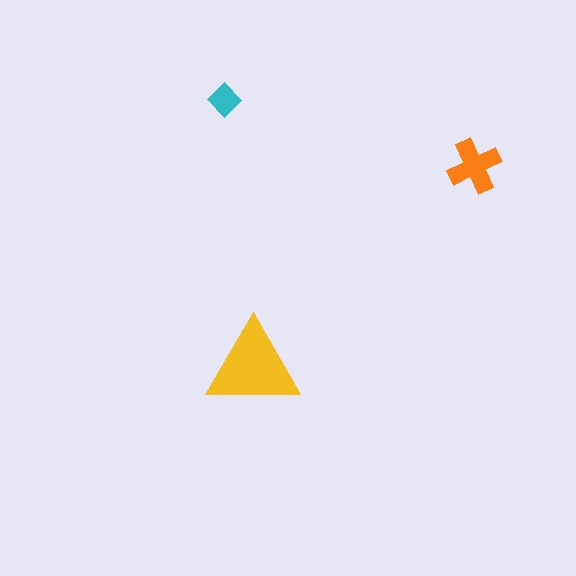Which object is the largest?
The yellow triangle.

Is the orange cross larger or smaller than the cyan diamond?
Larger.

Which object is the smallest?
The cyan diamond.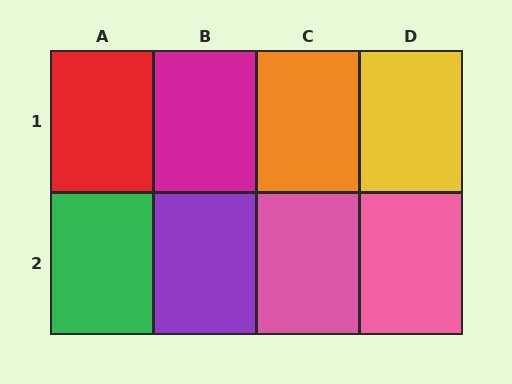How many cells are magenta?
1 cell is magenta.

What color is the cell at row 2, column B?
Purple.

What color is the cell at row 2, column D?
Pink.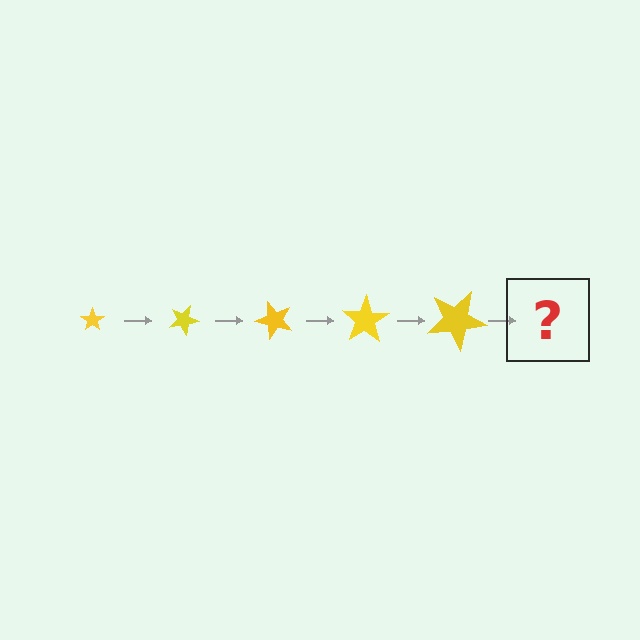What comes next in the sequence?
The next element should be a star, larger than the previous one and rotated 125 degrees from the start.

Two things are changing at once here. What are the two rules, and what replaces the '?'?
The two rules are that the star grows larger each step and it rotates 25 degrees each step. The '?' should be a star, larger than the previous one and rotated 125 degrees from the start.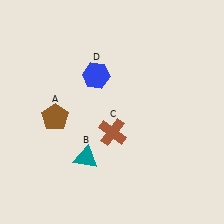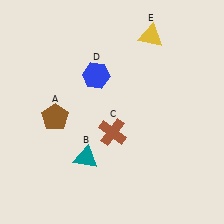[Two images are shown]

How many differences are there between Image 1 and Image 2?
There is 1 difference between the two images.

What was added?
A yellow triangle (E) was added in Image 2.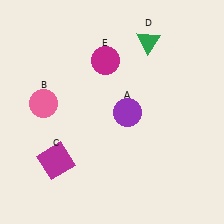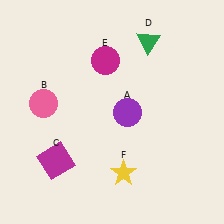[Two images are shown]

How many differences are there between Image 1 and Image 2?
There is 1 difference between the two images.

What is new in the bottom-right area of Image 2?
A yellow star (F) was added in the bottom-right area of Image 2.